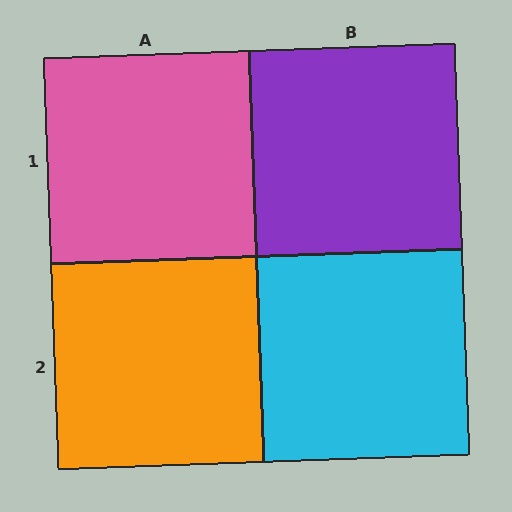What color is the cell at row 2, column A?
Orange.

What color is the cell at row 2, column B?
Cyan.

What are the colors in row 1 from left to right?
Pink, purple.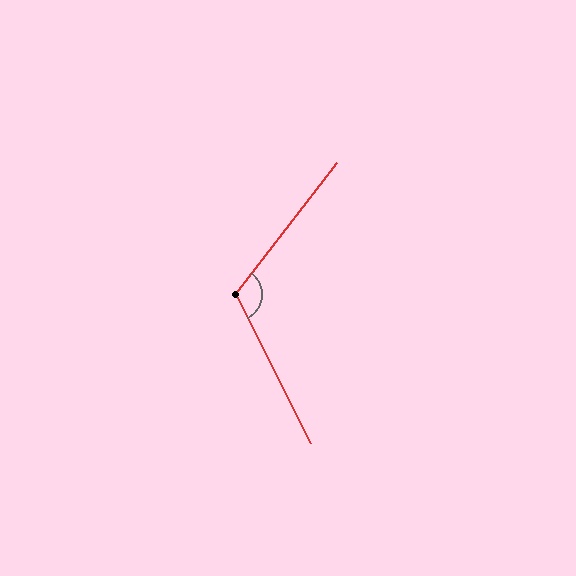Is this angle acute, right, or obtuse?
It is obtuse.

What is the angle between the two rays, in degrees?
Approximately 115 degrees.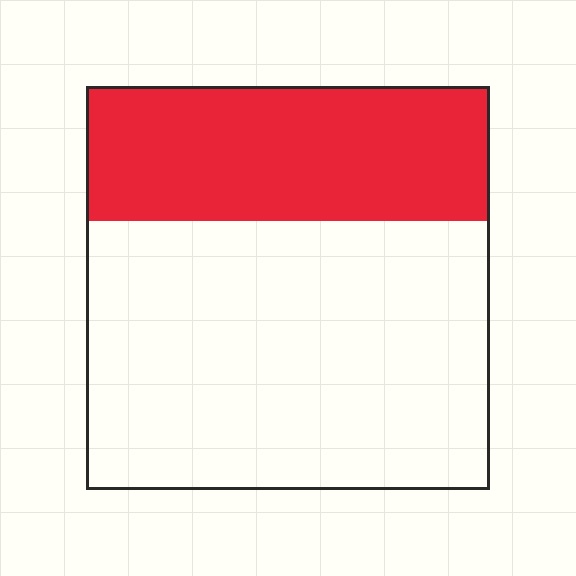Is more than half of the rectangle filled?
No.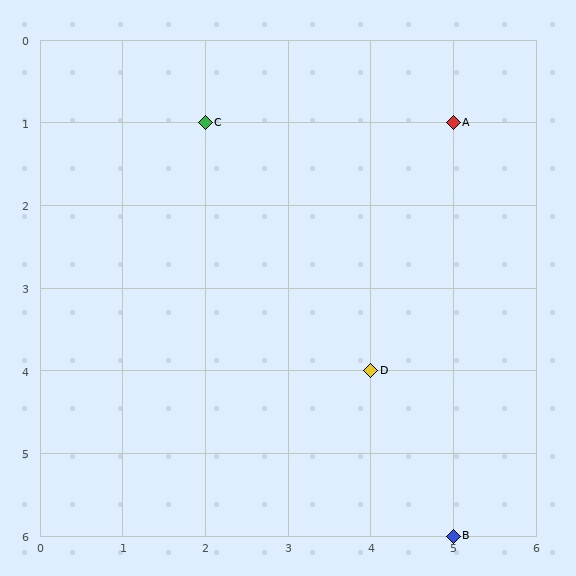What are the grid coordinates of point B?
Point B is at grid coordinates (5, 6).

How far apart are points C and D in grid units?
Points C and D are 2 columns and 3 rows apart (about 3.6 grid units diagonally).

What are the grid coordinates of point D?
Point D is at grid coordinates (4, 4).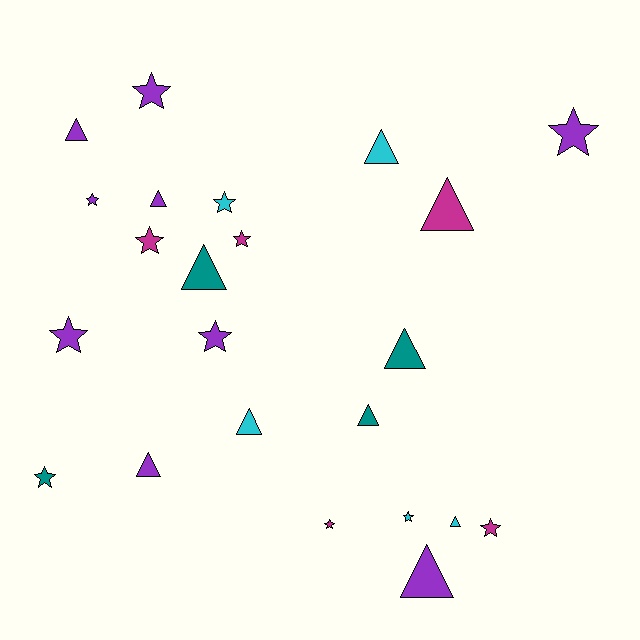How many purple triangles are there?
There are 4 purple triangles.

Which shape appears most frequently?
Star, with 12 objects.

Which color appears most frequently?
Purple, with 9 objects.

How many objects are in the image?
There are 23 objects.